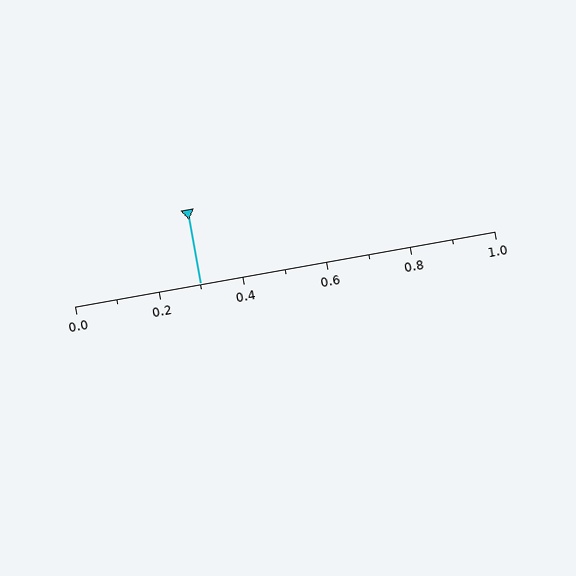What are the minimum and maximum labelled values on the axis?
The axis runs from 0.0 to 1.0.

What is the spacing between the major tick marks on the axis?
The major ticks are spaced 0.2 apart.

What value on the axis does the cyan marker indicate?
The marker indicates approximately 0.3.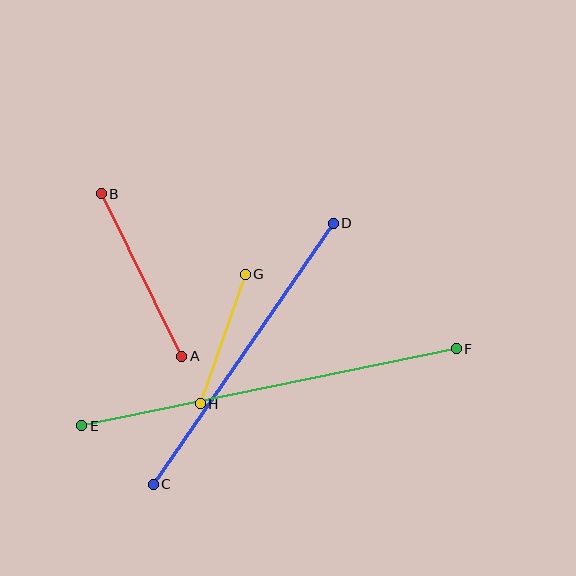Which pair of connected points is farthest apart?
Points E and F are farthest apart.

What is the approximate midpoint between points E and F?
The midpoint is at approximately (269, 387) pixels.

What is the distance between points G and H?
The distance is approximately 137 pixels.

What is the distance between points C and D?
The distance is approximately 317 pixels.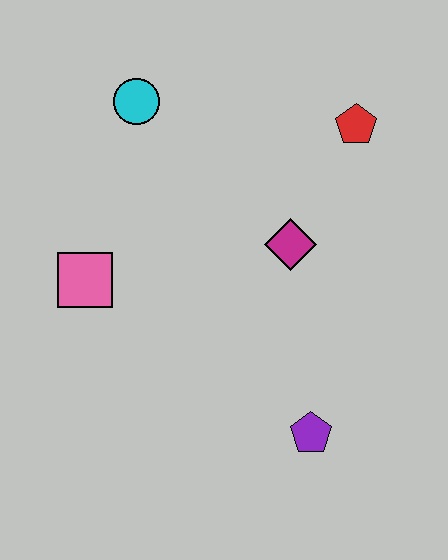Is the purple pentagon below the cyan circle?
Yes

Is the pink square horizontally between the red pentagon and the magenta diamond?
No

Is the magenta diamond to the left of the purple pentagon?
Yes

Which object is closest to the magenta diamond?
The red pentagon is closest to the magenta diamond.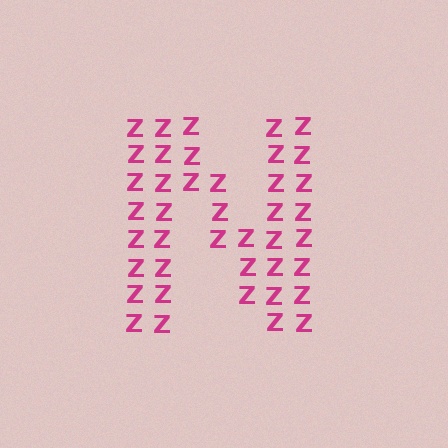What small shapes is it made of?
It is made of small letter Z's.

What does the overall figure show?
The overall figure shows the letter N.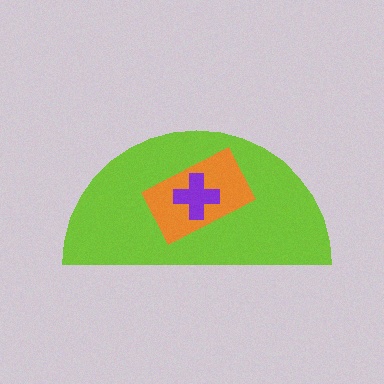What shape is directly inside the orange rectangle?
The purple cross.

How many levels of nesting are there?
3.